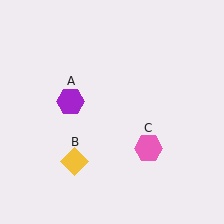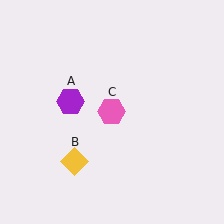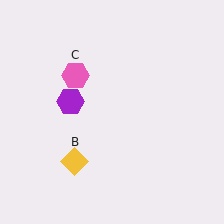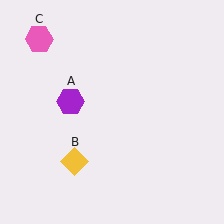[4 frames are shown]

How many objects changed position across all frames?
1 object changed position: pink hexagon (object C).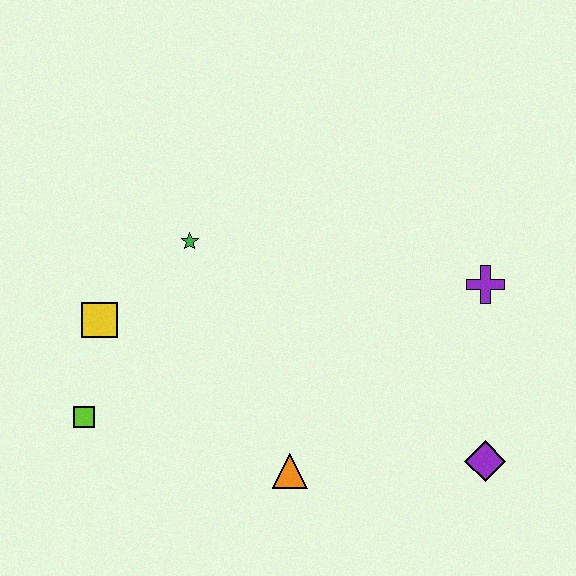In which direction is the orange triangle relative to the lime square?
The orange triangle is to the right of the lime square.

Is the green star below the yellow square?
No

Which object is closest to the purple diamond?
The purple cross is closest to the purple diamond.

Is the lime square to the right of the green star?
No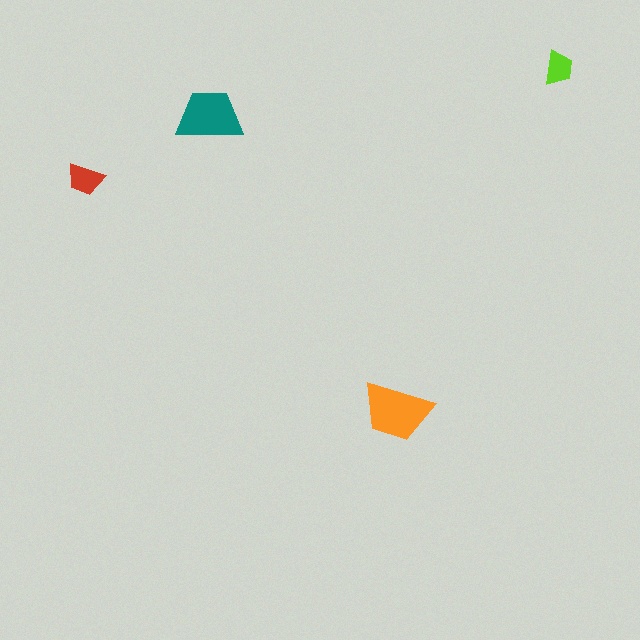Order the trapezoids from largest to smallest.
the orange one, the teal one, the red one, the lime one.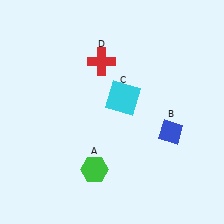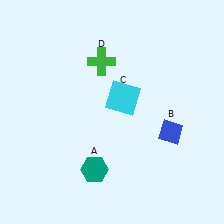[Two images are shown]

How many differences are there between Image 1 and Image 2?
There are 2 differences between the two images.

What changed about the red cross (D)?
In Image 1, D is red. In Image 2, it changed to green.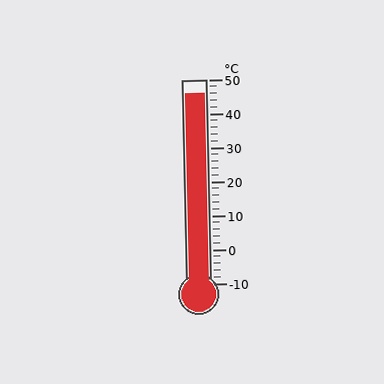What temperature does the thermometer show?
The thermometer shows approximately 46°C.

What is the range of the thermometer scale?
The thermometer scale ranges from -10°C to 50°C.